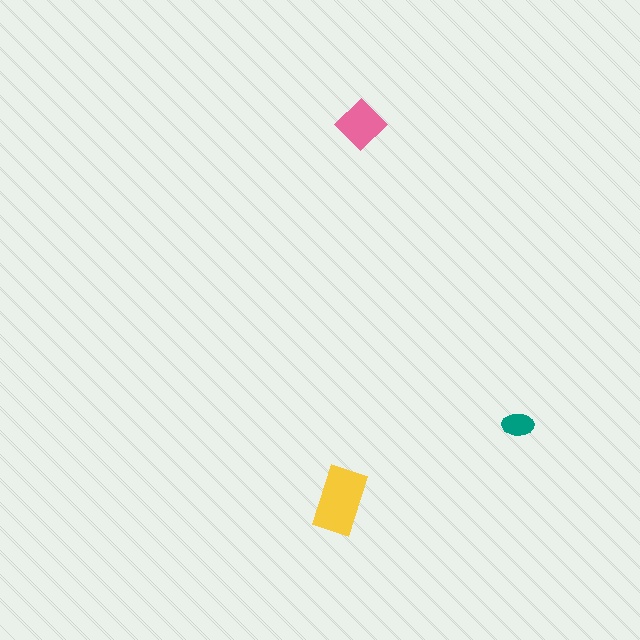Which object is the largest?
The yellow rectangle.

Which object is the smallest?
The teal ellipse.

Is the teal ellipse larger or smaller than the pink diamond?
Smaller.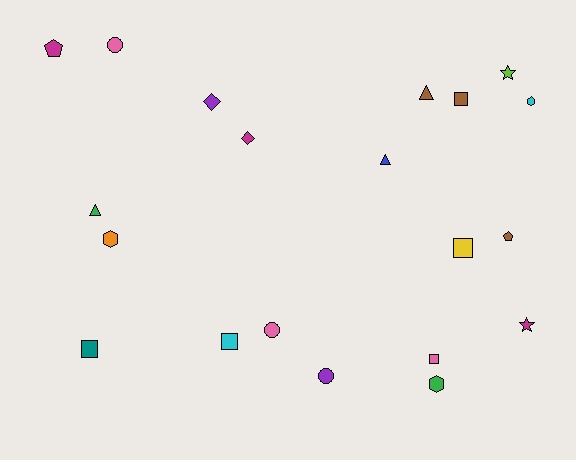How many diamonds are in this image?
There are 2 diamonds.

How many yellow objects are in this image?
There is 1 yellow object.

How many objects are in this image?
There are 20 objects.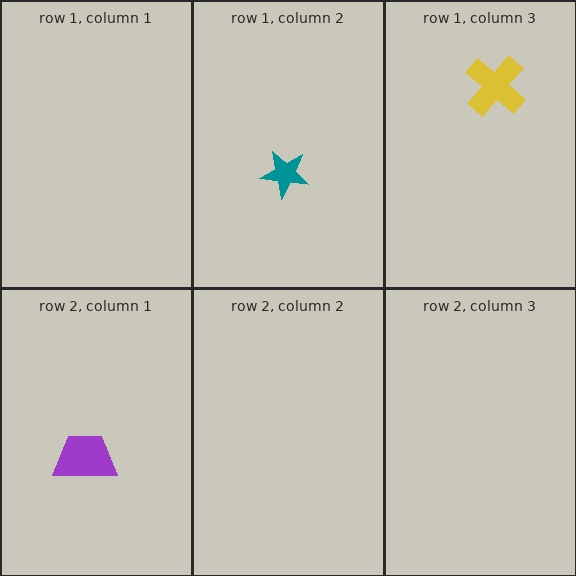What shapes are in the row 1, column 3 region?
The yellow cross.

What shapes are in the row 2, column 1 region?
The purple trapezoid.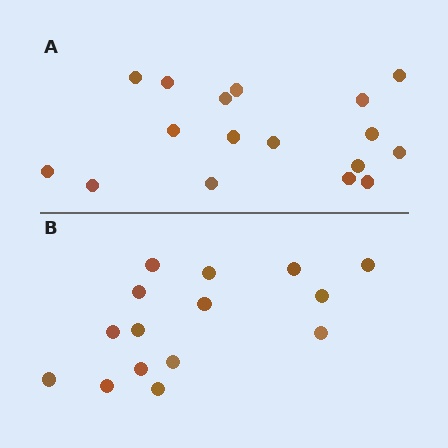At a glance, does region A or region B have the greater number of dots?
Region A (the top region) has more dots.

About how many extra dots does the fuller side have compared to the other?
Region A has just a few more — roughly 2 or 3 more dots than region B.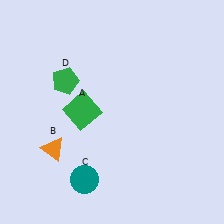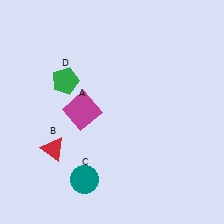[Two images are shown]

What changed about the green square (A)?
In Image 1, A is green. In Image 2, it changed to magenta.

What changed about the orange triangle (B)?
In Image 1, B is orange. In Image 2, it changed to red.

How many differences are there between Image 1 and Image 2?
There are 2 differences between the two images.